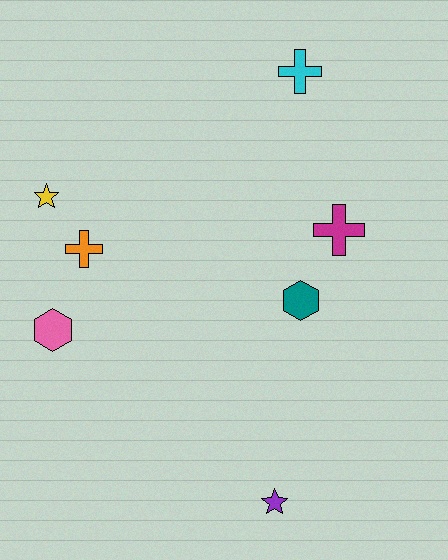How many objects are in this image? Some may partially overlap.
There are 7 objects.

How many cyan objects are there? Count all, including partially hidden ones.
There is 1 cyan object.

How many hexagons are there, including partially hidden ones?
There are 2 hexagons.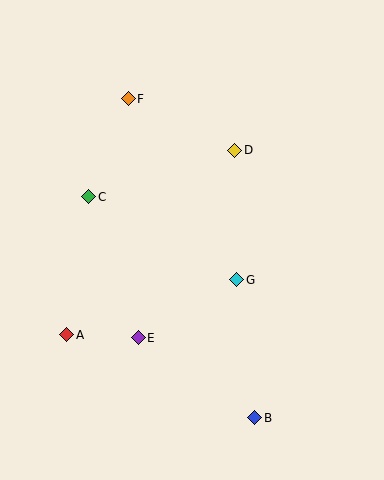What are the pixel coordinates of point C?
Point C is at (89, 197).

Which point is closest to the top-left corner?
Point F is closest to the top-left corner.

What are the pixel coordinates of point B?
Point B is at (255, 418).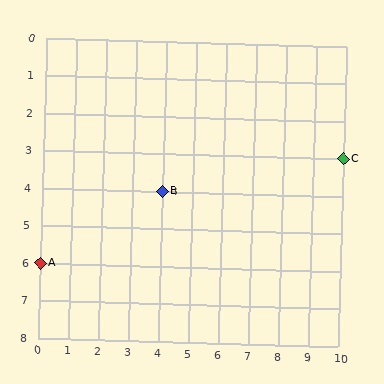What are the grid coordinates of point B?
Point B is at grid coordinates (4, 4).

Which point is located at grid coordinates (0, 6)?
Point A is at (0, 6).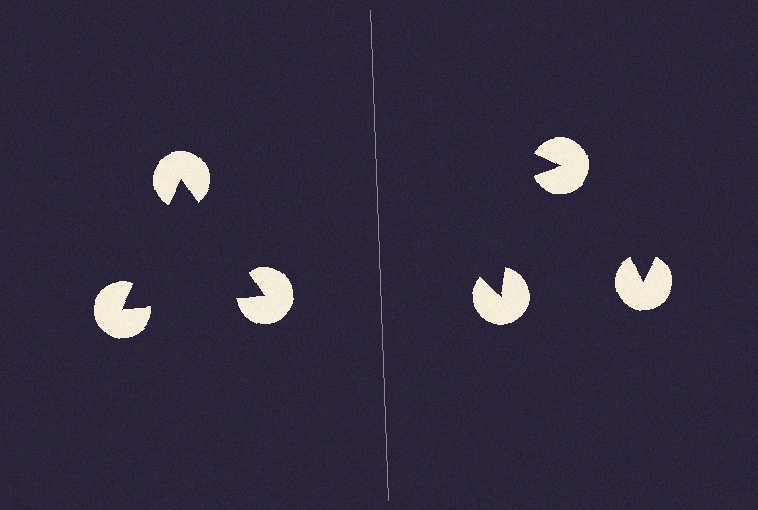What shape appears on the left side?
An illusory triangle.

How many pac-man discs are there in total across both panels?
6 — 3 on each side.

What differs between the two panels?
The pac-man discs are positioned identically on both sides; only the wedge orientations differ. On the left they align to a triangle; on the right they are misaligned.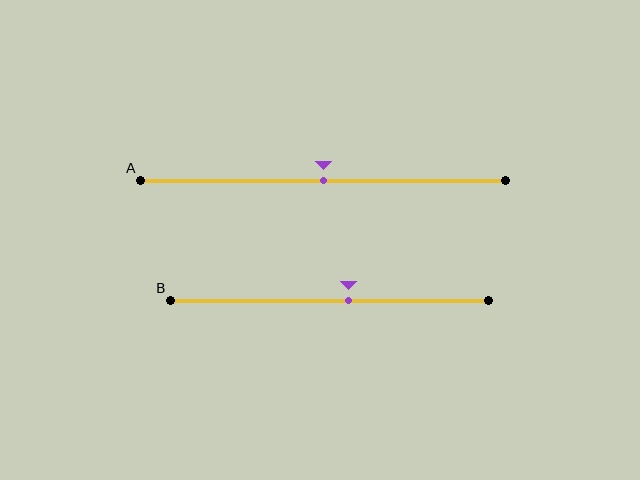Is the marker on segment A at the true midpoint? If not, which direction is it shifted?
Yes, the marker on segment A is at the true midpoint.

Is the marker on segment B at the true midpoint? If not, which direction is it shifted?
No, the marker on segment B is shifted to the right by about 6% of the segment length.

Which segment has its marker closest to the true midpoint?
Segment A has its marker closest to the true midpoint.